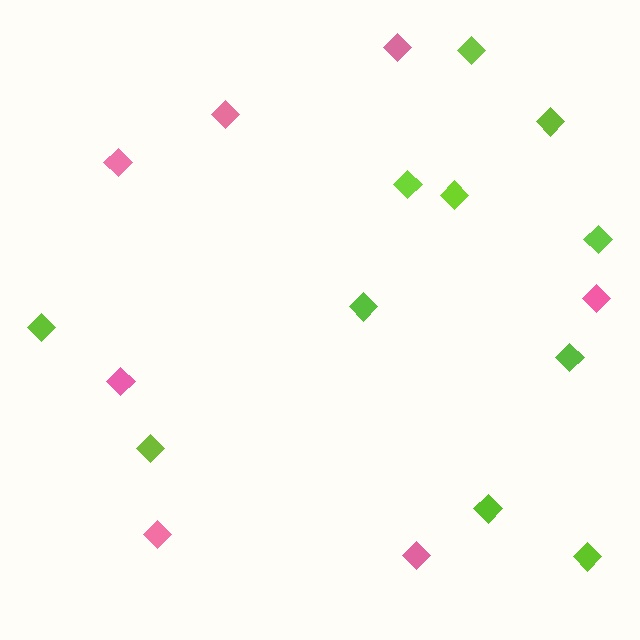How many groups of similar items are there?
There are 2 groups: one group of pink diamonds (7) and one group of lime diamonds (11).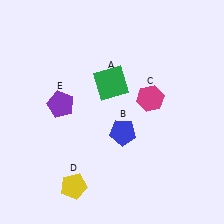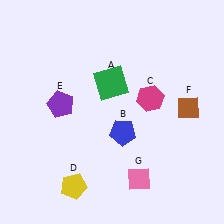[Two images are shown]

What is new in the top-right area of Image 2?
A brown diamond (F) was added in the top-right area of Image 2.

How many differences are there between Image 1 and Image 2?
There are 2 differences between the two images.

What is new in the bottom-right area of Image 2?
A pink diamond (G) was added in the bottom-right area of Image 2.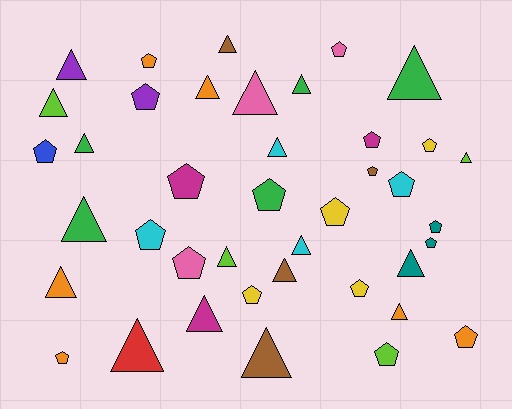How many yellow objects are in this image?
There are 4 yellow objects.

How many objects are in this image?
There are 40 objects.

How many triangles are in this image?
There are 20 triangles.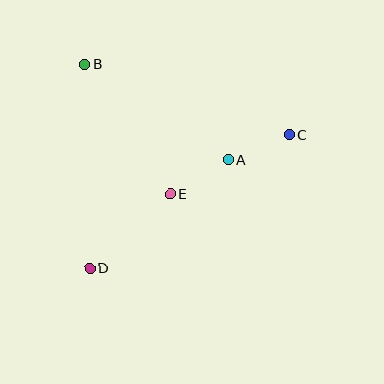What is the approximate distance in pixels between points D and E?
The distance between D and E is approximately 109 pixels.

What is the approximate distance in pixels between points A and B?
The distance between A and B is approximately 173 pixels.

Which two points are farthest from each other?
Points C and D are farthest from each other.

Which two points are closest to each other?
Points A and C are closest to each other.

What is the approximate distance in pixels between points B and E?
The distance between B and E is approximately 155 pixels.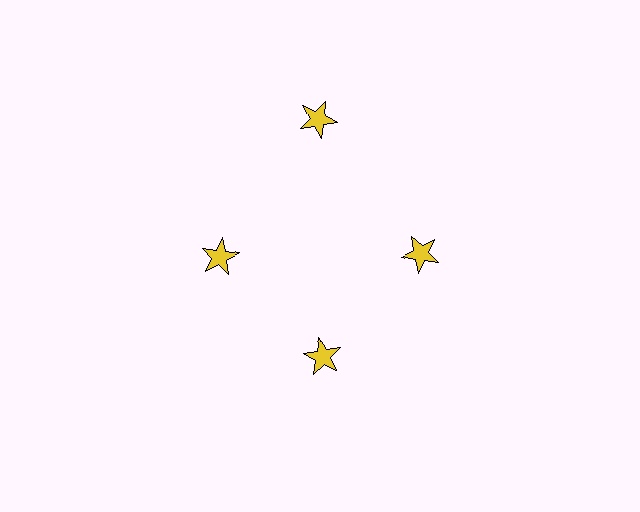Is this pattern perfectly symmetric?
No. The 4 yellow stars are arranged in a ring, but one element near the 12 o'clock position is pushed outward from the center, breaking the 4-fold rotational symmetry.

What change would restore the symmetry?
The symmetry would be restored by moving it inward, back onto the ring so that all 4 stars sit at equal angles and equal distance from the center.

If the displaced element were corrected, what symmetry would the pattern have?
It would have 4-fold rotational symmetry — the pattern would map onto itself every 90 degrees.